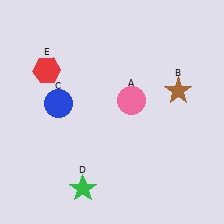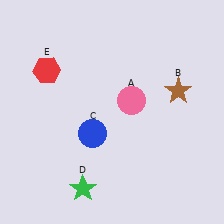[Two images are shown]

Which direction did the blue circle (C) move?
The blue circle (C) moved right.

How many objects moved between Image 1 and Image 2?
1 object moved between the two images.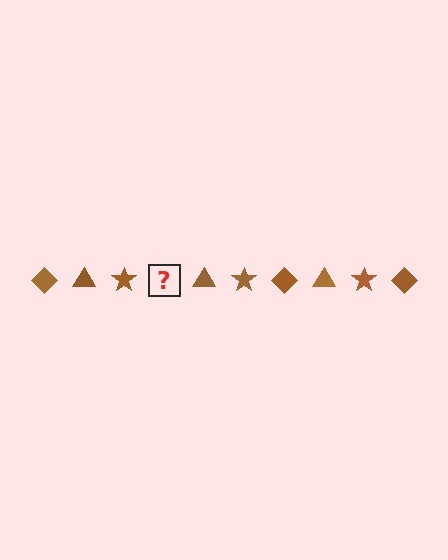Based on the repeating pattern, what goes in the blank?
The blank should be a brown diamond.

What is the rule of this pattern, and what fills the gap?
The rule is that the pattern cycles through diamond, triangle, star shapes in brown. The gap should be filled with a brown diamond.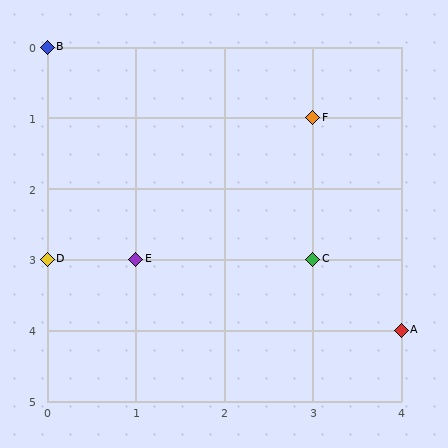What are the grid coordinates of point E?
Point E is at grid coordinates (1, 3).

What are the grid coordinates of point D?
Point D is at grid coordinates (0, 3).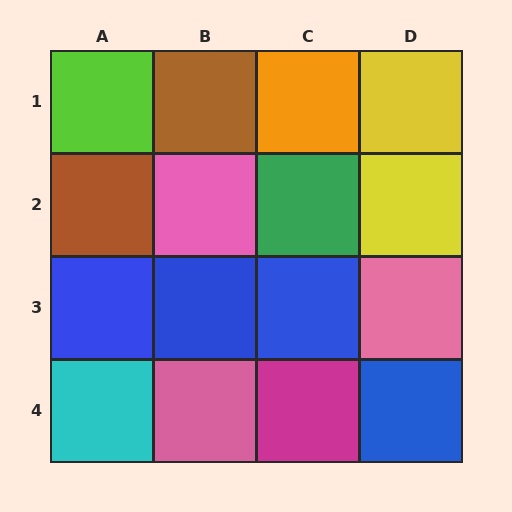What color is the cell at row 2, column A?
Brown.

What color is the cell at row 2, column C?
Green.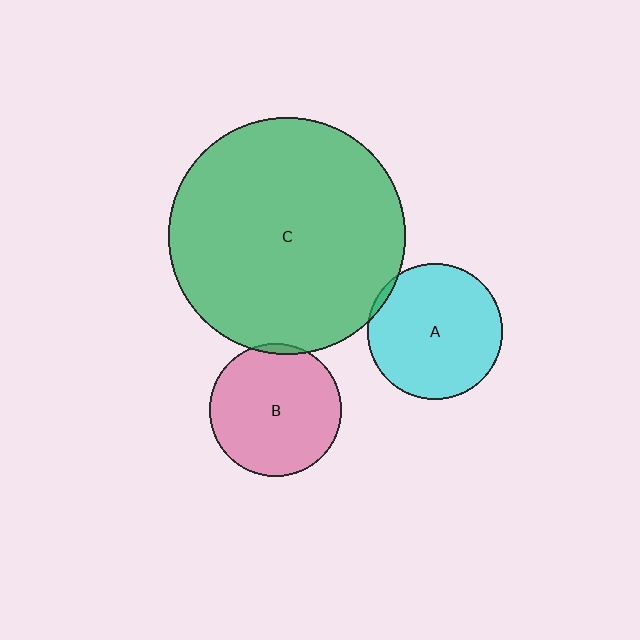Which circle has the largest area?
Circle C (green).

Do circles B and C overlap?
Yes.